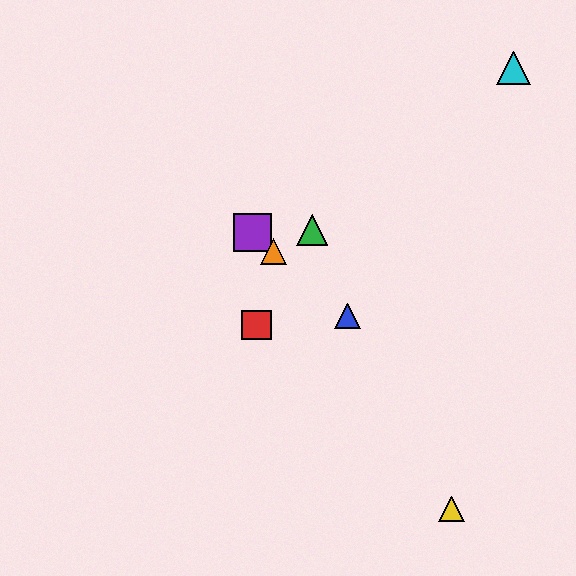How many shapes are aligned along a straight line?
3 shapes (the blue triangle, the purple square, the orange triangle) are aligned along a straight line.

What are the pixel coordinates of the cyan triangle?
The cyan triangle is at (513, 68).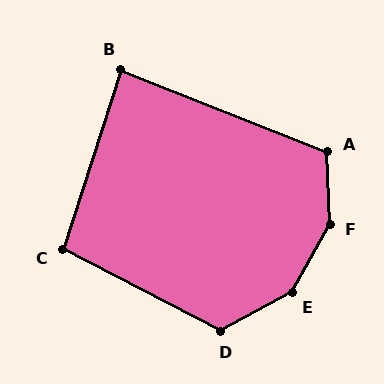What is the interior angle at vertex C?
Approximately 99 degrees (obtuse).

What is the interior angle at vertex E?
Approximately 147 degrees (obtuse).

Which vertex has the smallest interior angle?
B, at approximately 86 degrees.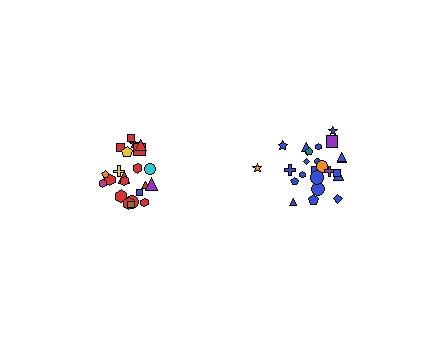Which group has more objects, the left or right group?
The right group.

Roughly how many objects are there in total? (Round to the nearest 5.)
Roughly 45 objects in total.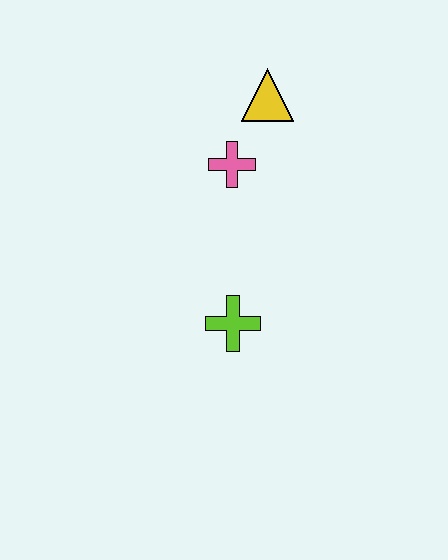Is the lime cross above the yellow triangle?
No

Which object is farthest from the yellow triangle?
The lime cross is farthest from the yellow triangle.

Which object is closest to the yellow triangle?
The pink cross is closest to the yellow triangle.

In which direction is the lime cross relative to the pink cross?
The lime cross is below the pink cross.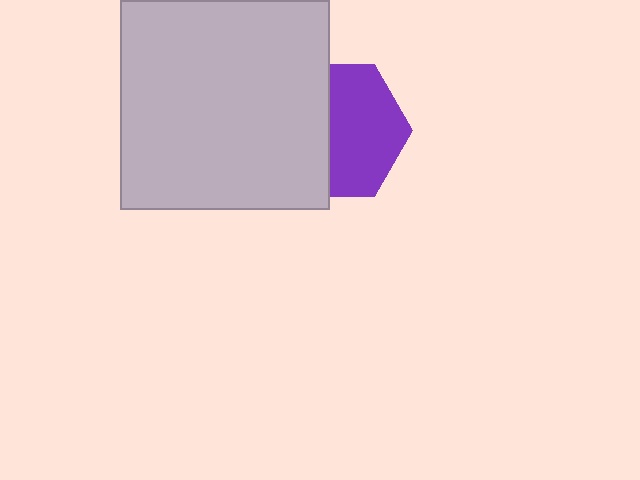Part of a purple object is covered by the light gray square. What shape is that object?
It is a hexagon.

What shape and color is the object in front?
The object in front is a light gray square.